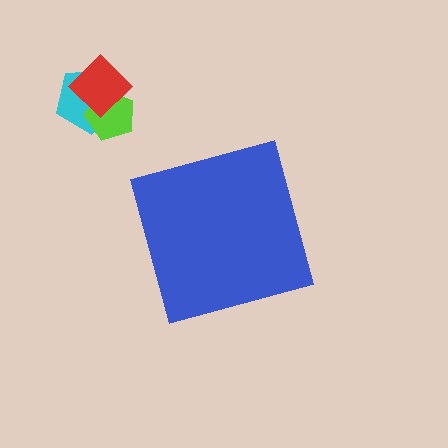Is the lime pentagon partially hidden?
No, the lime pentagon is fully visible.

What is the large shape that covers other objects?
A blue diamond.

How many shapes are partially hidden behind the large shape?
0 shapes are partially hidden.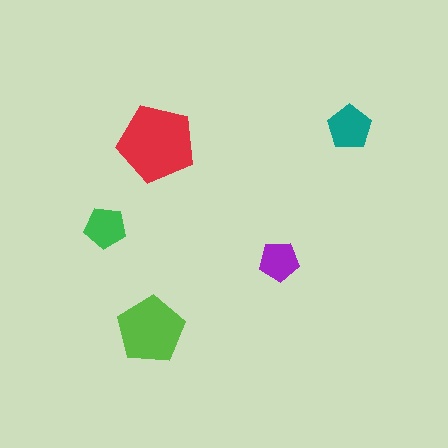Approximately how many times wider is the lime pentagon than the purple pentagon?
About 1.5 times wider.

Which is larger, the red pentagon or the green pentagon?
The red one.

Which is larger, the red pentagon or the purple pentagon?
The red one.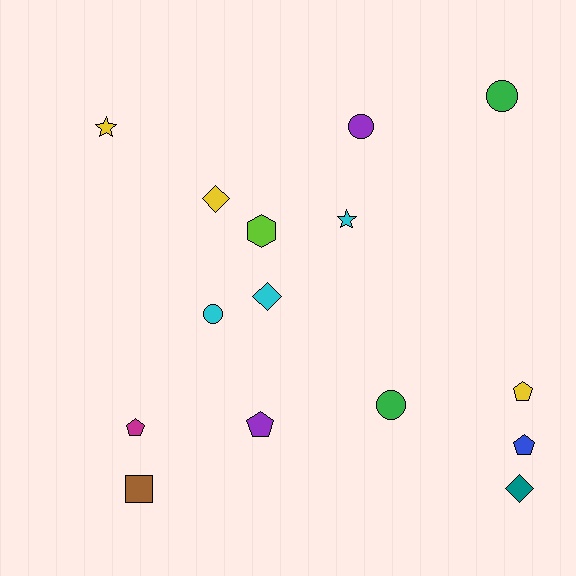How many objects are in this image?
There are 15 objects.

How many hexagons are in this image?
There is 1 hexagon.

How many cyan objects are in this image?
There are 3 cyan objects.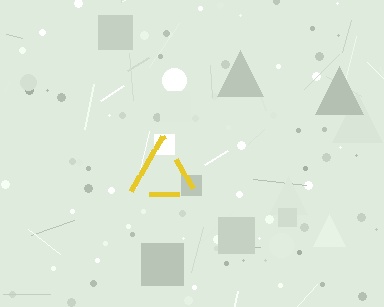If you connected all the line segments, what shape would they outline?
They would outline a triangle.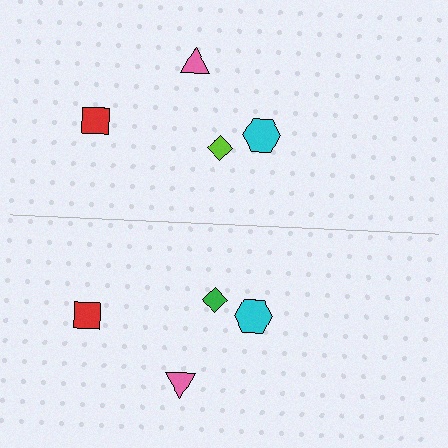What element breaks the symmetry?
The green diamond on the bottom side breaks the symmetry — its mirror counterpart is lime.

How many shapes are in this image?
There are 8 shapes in this image.